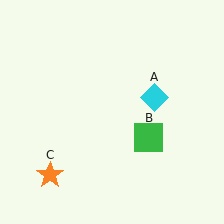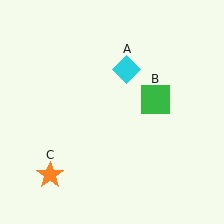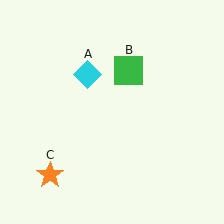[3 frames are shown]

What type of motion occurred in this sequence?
The cyan diamond (object A), green square (object B) rotated counterclockwise around the center of the scene.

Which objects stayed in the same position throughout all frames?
Orange star (object C) remained stationary.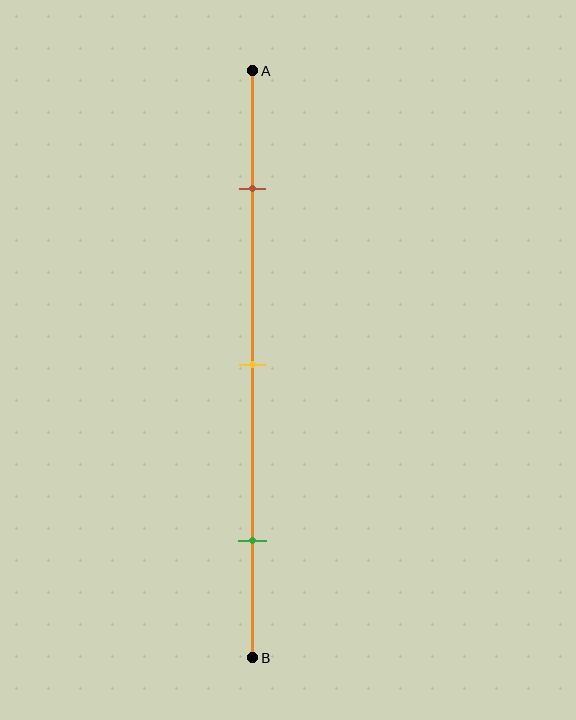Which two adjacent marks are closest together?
The brown and yellow marks are the closest adjacent pair.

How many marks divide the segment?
There are 3 marks dividing the segment.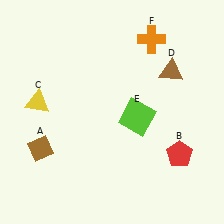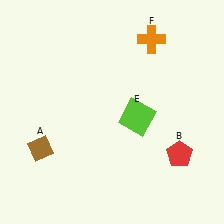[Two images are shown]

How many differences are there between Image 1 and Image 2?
There are 2 differences between the two images.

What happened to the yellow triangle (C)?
The yellow triangle (C) was removed in Image 2. It was in the top-left area of Image 1.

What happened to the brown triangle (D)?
The brown triangle (D) was removed in Image 2. It was in the top-right area of Image 1.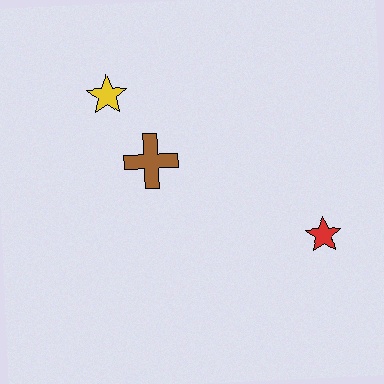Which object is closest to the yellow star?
The brown cross is closest to the yellow star.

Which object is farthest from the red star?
The yellow star is farthest from the red star.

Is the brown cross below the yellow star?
Yes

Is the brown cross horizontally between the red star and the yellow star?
Yes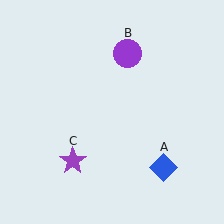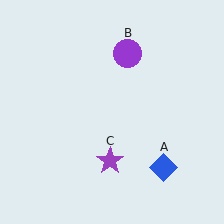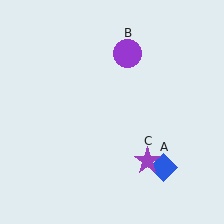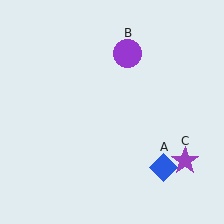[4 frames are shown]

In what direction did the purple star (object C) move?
The purple star (object C) moved right.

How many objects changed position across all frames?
1 object changed position: purple star (object C).